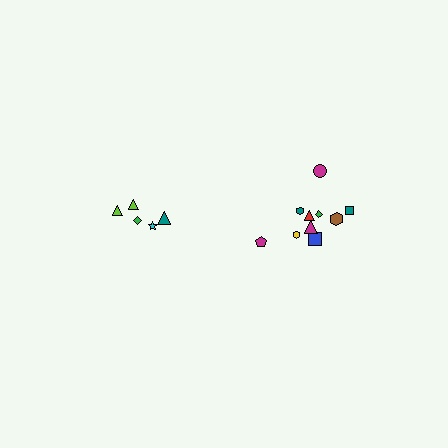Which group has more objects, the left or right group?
The right group.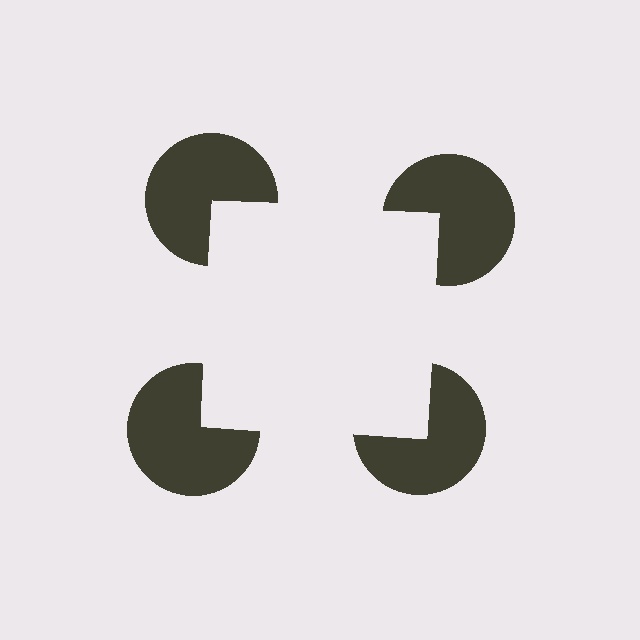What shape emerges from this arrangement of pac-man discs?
An illusory square — its edges are inferred from the aligned wedge cuts in the pac-man discs, not physically drawn.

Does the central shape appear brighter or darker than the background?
It typically appears slightly brighter than the background, even though no actual brightness change is drawn.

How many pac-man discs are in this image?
There are 4 — one at each vertex of the illusory square.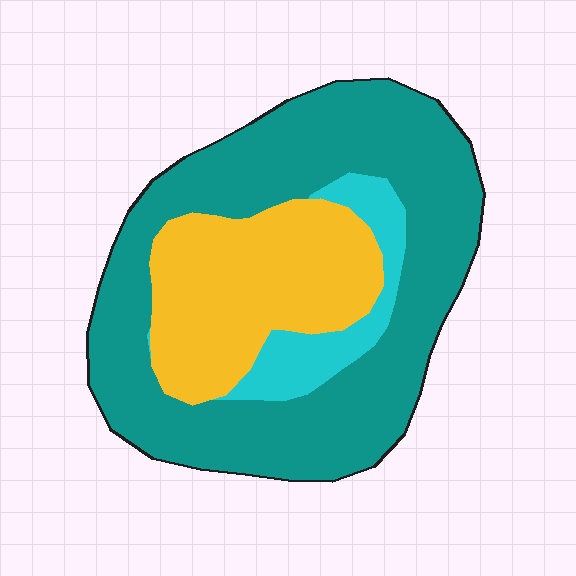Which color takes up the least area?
Cyan, at roughly 10%.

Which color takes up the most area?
Teal, at roughly 60%.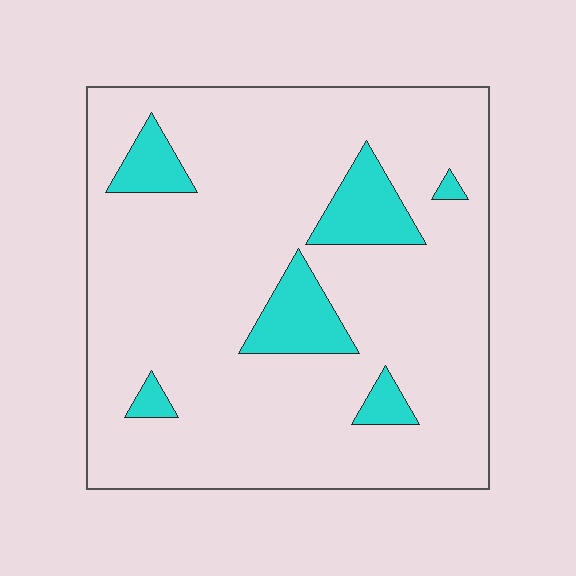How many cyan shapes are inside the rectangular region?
6.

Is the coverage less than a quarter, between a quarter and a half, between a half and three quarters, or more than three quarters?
Less than a quarter.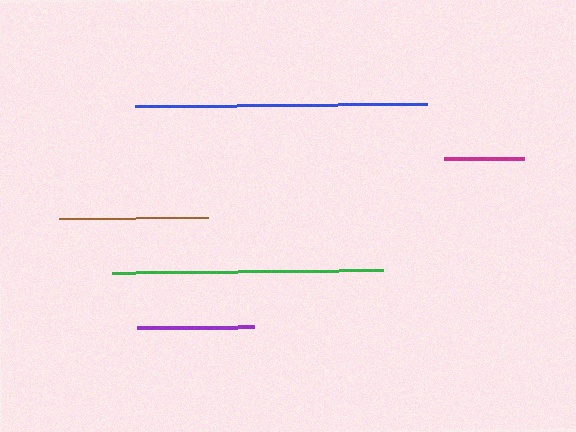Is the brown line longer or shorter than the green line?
The green line is longer than the brown line.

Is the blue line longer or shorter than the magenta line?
The blue line is longer than the magenta line.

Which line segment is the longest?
The blue line is the longest at approximately 293 pixels.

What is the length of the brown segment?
The brown segment is approximately 149 pixels long.